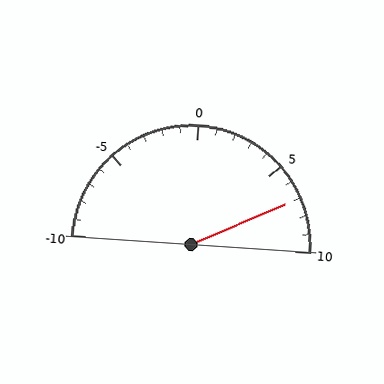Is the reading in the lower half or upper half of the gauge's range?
The reading is in the upper half of the range (-10 to 10).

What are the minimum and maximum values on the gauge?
The gauge ranges from -10 to 10.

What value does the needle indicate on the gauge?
The needle indicates approximately 7.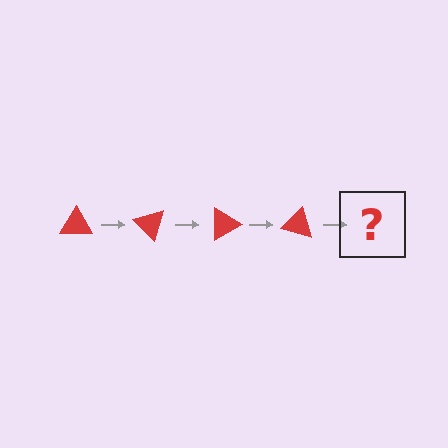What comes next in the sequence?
The next element should be a red triangle rotated 180 degrees.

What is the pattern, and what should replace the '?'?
The pattern is that the triangle rotates 45 degrees each step. The '?' should be a red triangle rotated 180 degrees.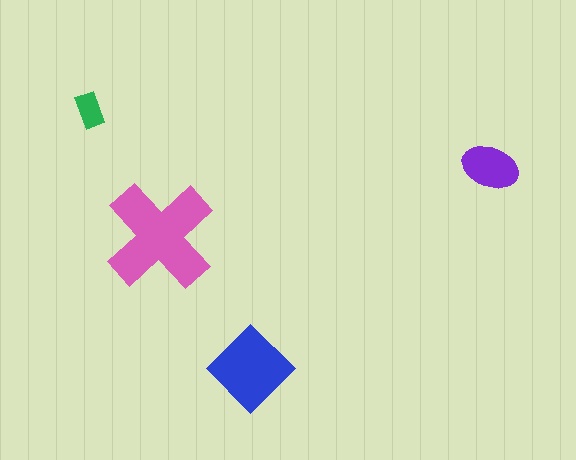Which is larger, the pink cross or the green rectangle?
The pink cross.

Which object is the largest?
The pink cross.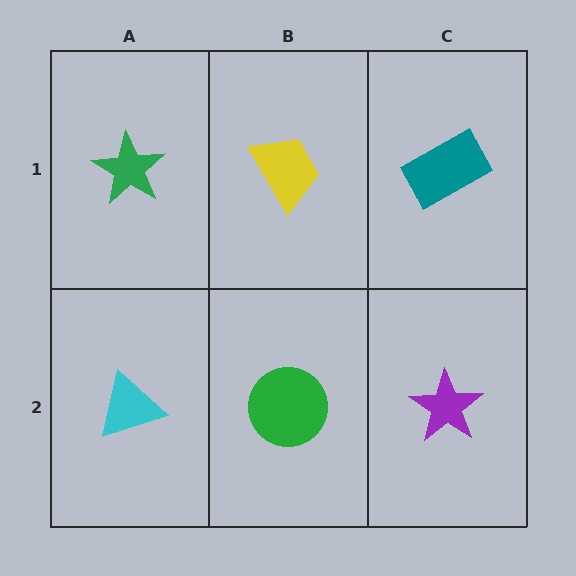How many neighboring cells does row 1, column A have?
2.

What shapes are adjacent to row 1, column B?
A green circle (row 2, column B), a green star (row 1, column A), a teal rectangle (row 1, column C).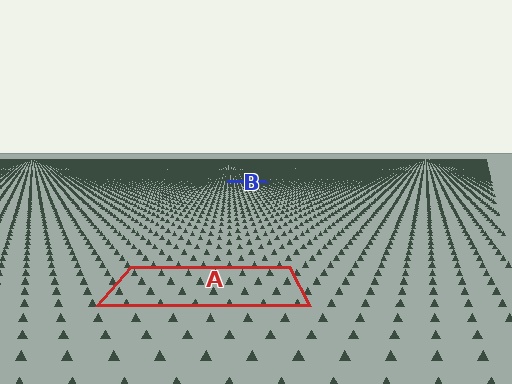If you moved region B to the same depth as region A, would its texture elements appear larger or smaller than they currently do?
They would appear larger. At a closer depth, the same texture elements are projected at a bigger on-screen size.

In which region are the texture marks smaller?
The texture marks are smaller in region B, because it is farther away.